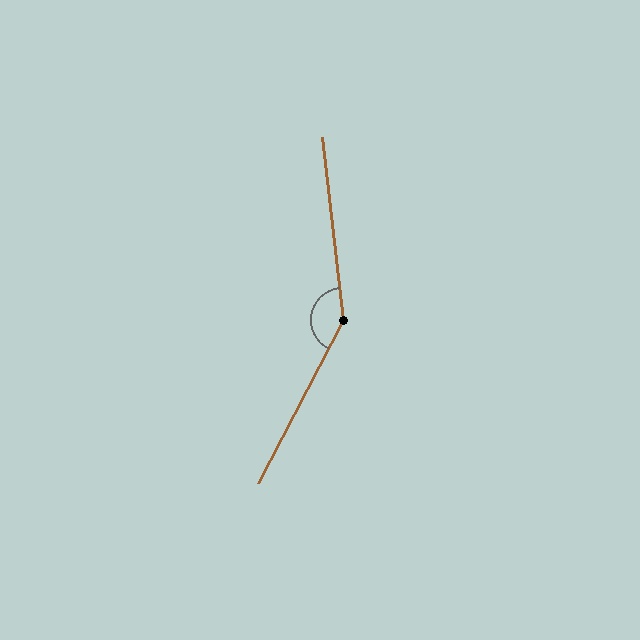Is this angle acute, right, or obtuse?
It is obtuse.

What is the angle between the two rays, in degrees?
Approximately 146 degrees.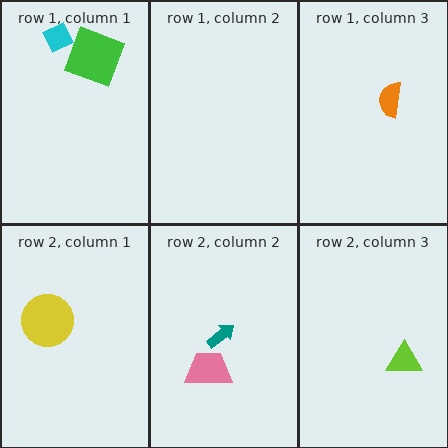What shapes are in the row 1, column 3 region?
The orange semicircle.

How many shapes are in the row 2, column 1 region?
1.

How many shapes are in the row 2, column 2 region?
2.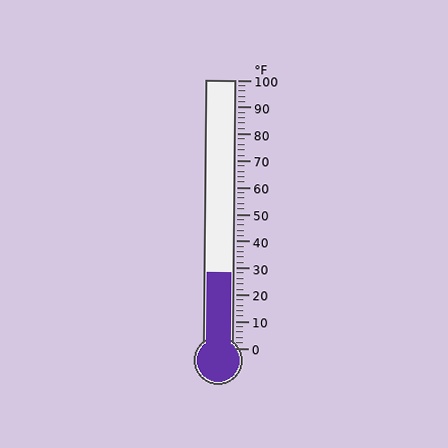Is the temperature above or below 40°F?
The temperature is below 40°F.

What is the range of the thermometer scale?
The thermometer scale ranges from 0°F to 100°F.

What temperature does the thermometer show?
The thermometer shows approximately 28°F.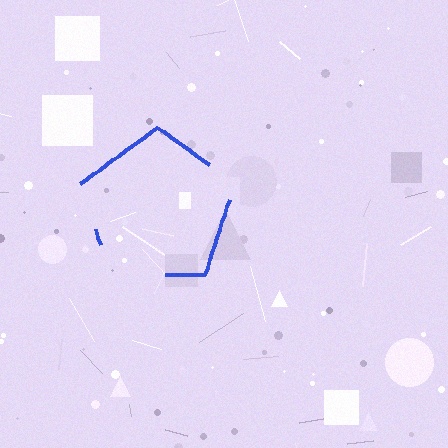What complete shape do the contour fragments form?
The contour fragments form a pentagon.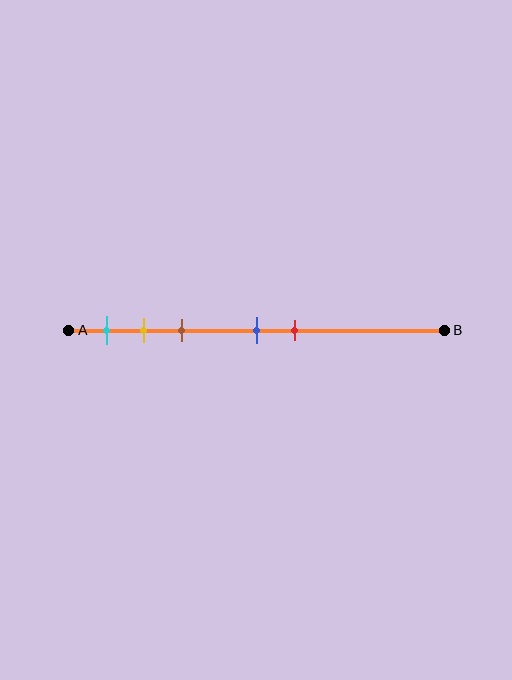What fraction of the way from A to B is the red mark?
The red mark is approximately 60% (0.6) of the way from A to B.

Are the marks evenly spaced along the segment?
No, the marks are not evenly spaced.